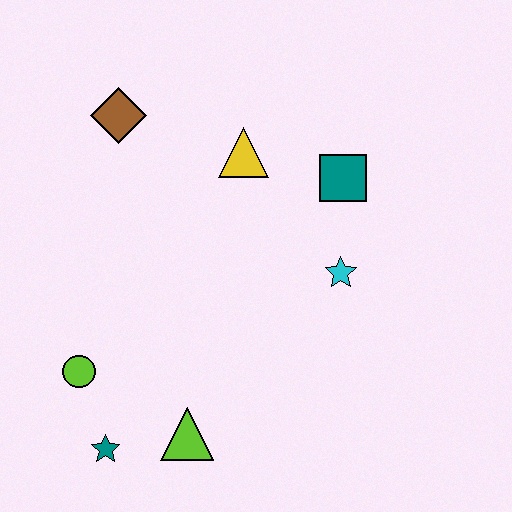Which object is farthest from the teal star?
The teal square is farthest from the teal star.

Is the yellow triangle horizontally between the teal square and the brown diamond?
Yes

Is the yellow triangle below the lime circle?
No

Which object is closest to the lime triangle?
The teal star is closest to the lime triangle.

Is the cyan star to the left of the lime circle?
No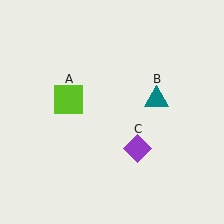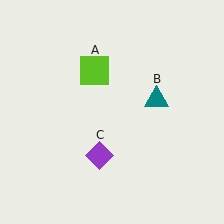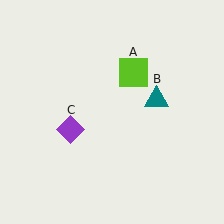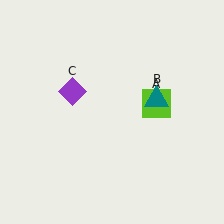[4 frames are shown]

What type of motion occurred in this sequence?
The lime square (object A), purple diamond (object C) rotated clockwise around the center of the scene.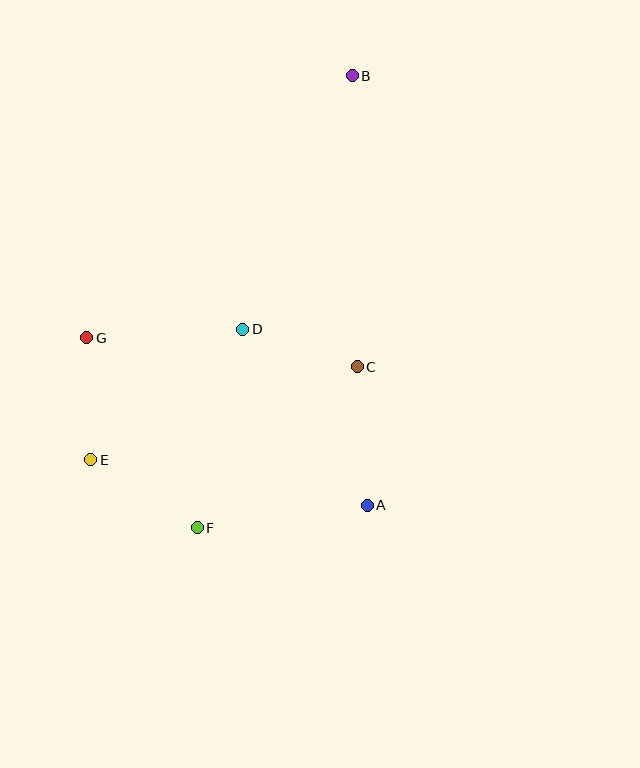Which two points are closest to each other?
Points C and D are closest to each other.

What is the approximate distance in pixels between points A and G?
The distance between A and G is approximately 327 pixels.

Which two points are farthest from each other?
Points B and F are farthest from each other.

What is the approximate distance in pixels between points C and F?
The distance between C and F is approximately 227 pixels.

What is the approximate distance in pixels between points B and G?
The distance between B and G is approximately 373 pixels.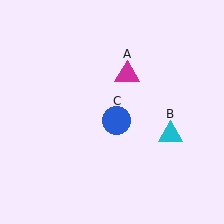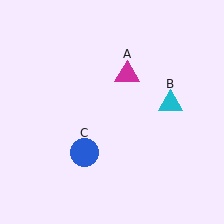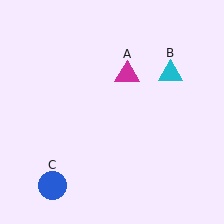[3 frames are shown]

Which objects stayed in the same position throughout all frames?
Magenta triangle (object A) remained stationary.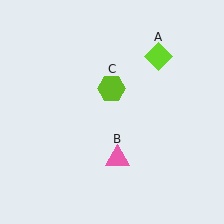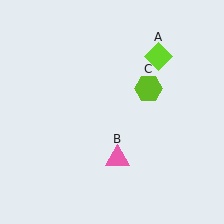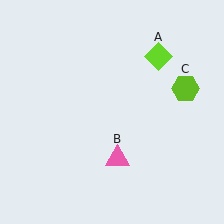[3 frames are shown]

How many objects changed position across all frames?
1 object changed position: lime hexagon (object C).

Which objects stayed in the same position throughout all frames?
Lime diamond (object A) and pink triangle (object B) remained stationary.